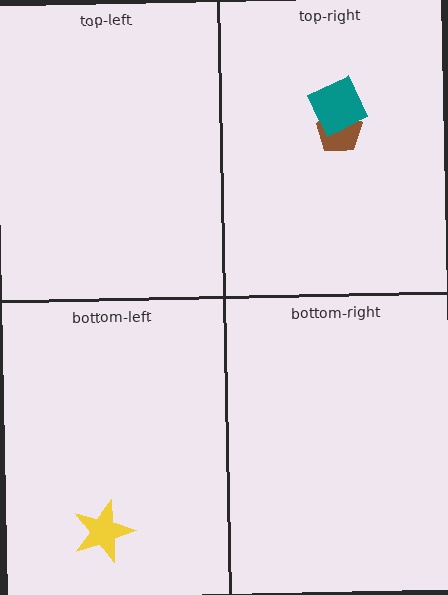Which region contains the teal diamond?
The top-right region.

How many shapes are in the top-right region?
2.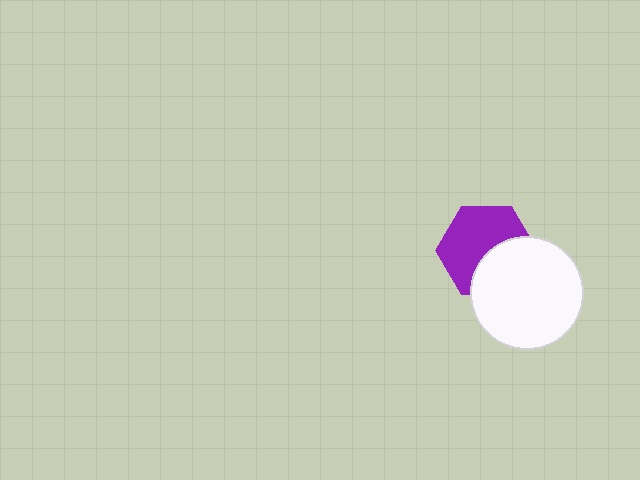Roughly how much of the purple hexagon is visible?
About half of it is visible (roughly 61%).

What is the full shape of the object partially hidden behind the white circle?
The partially hidden object is a purple hexagon.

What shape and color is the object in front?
The object in front is a white circle.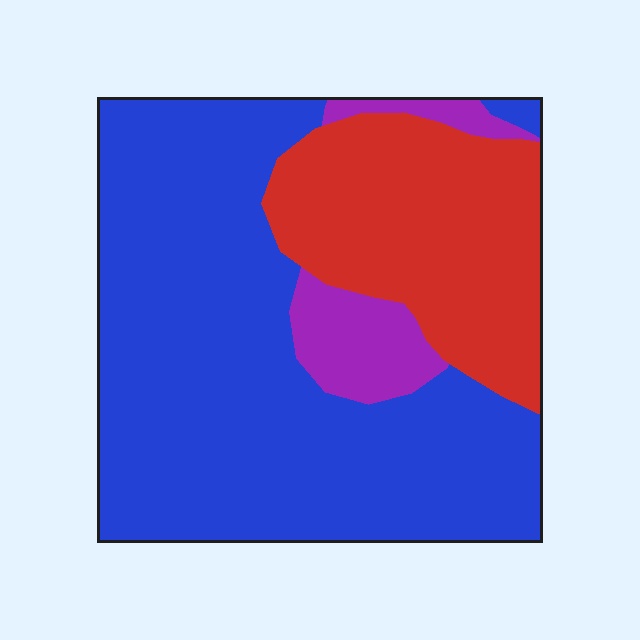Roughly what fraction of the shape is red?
Red covers 27% of the shape.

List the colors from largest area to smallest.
From largest to smallest: blue, red, purple.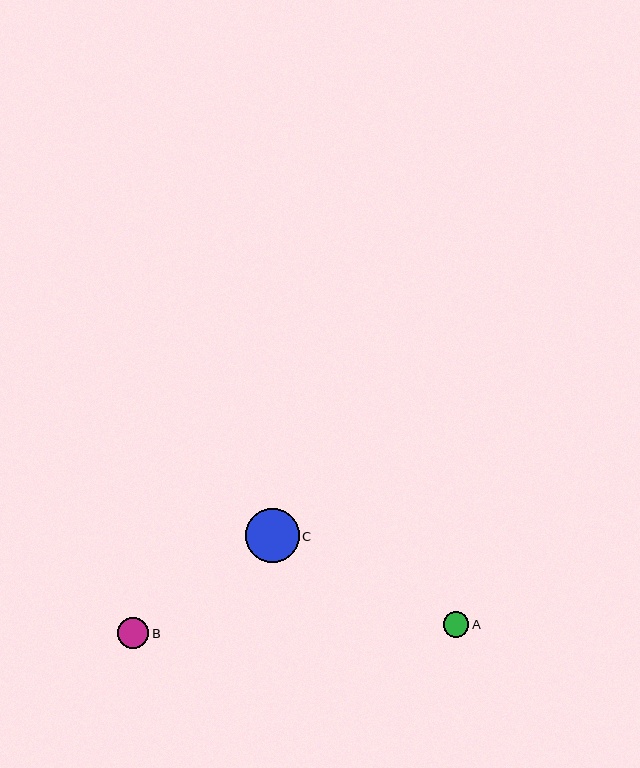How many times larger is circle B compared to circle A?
Circle B is approximately 1.2 times the size of circle A.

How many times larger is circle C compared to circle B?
Circle C is approximately 1.7 times the size of circle B.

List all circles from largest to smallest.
From largest to smallest: C, B, A.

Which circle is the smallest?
Circle A is the smallest with a size of approximately 25 pixels.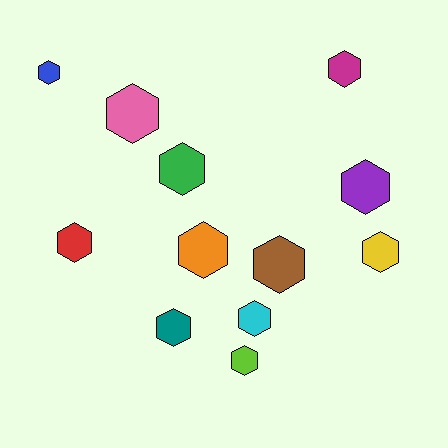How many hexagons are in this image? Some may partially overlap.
There are 12 hexagons.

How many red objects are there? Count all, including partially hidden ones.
There is 1 red object.